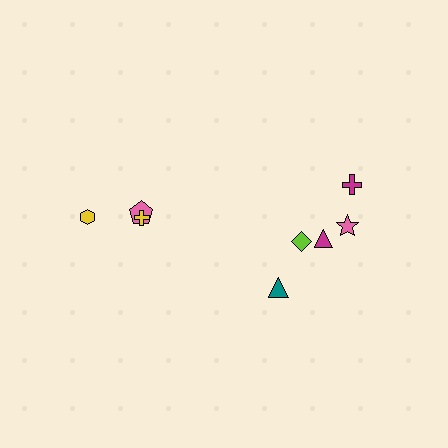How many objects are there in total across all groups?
There are 8 objects.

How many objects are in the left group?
There are 3 objects.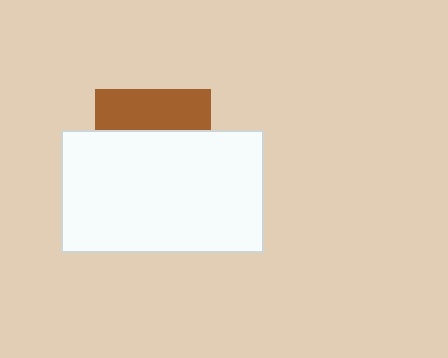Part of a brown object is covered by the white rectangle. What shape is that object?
It is a square.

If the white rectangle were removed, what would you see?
You would see the complete brown square.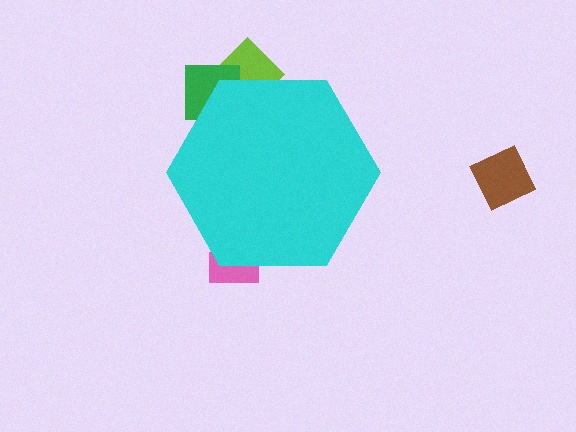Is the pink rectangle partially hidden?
Yes, the pink rectangle is partially hidden behind the cyan hexagon.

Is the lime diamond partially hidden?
Yes, the lime diamond is partially hidden behind the cyan hexagon.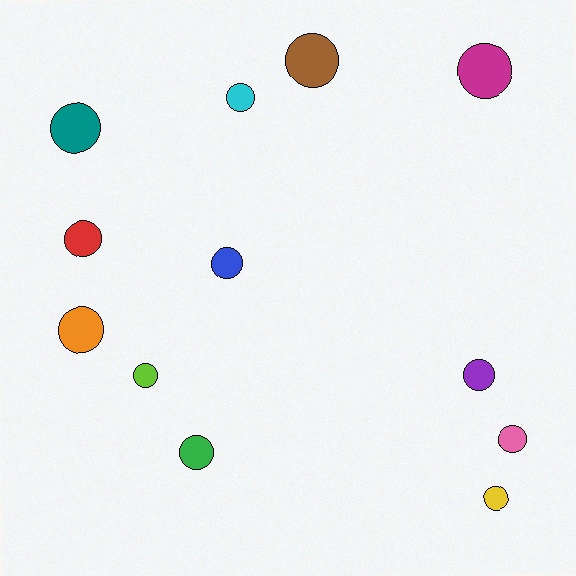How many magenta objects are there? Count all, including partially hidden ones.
There is 1 magenta object.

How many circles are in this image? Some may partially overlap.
There are 12 circles.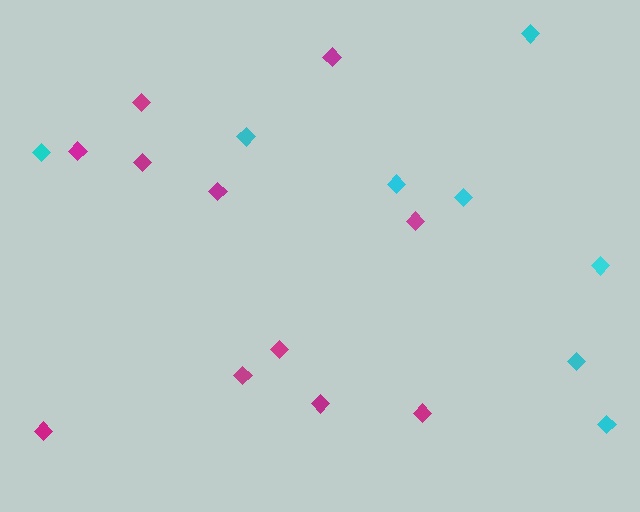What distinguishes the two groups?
There are 2 groups: one group of cyan diamonds (8) and one group of magenta diamonds (11).